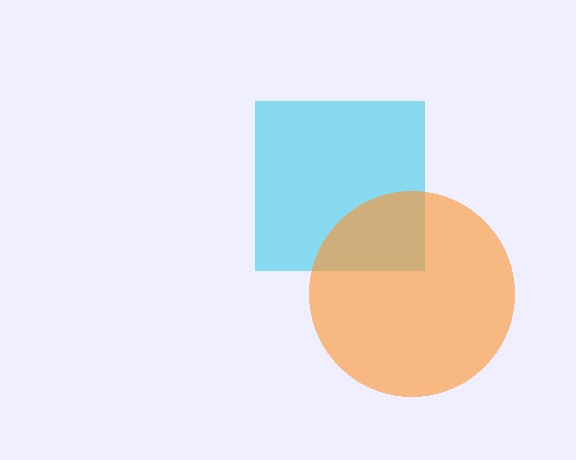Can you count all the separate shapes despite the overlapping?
Yes, there are 2 separate shapes.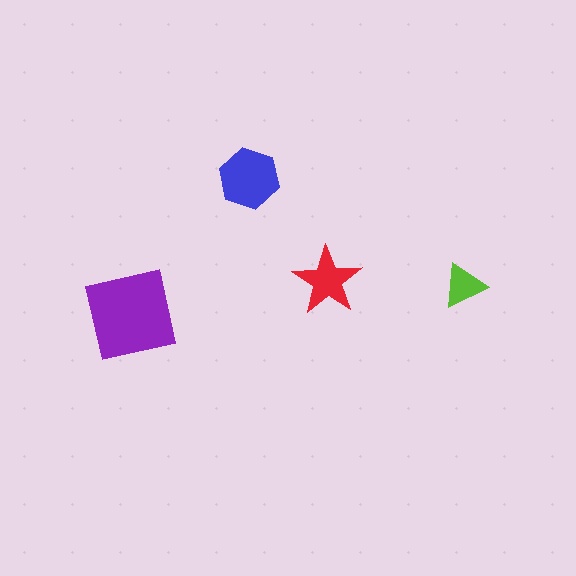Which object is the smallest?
The lime triangle.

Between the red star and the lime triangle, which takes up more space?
The red star.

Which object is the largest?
The purple square.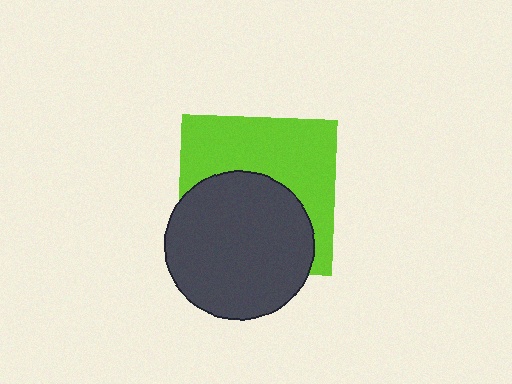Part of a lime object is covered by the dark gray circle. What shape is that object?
It is a square.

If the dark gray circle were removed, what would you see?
You would see the complete lime square.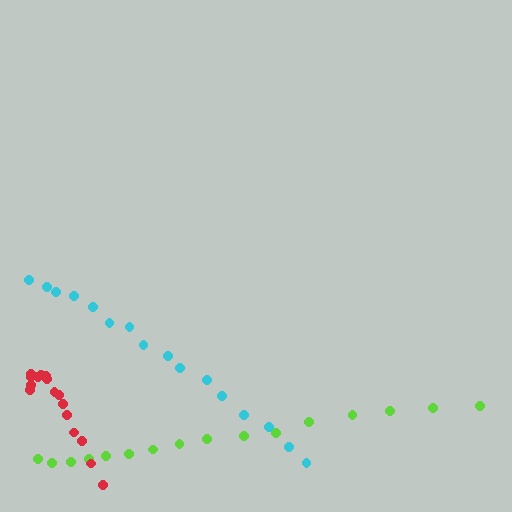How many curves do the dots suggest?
There are 3 distinct paths.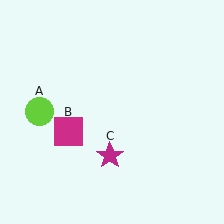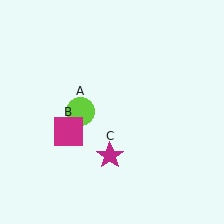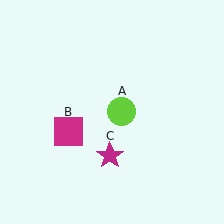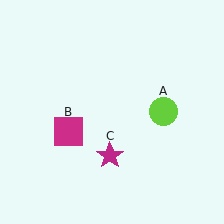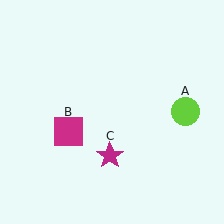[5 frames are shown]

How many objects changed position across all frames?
1 object changed position: lime circle (object A).